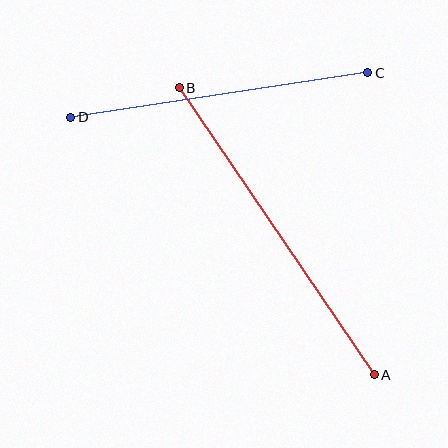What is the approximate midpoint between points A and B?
The midpoint is at approximately (277, 231) pixels.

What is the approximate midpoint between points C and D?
The midpoint is at approximately (219, 95) pixels.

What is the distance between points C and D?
The distance is approximately 301 pixels.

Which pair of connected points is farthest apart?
Points A and B are farthest apart.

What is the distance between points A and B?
The distance is approximately 347 pixels.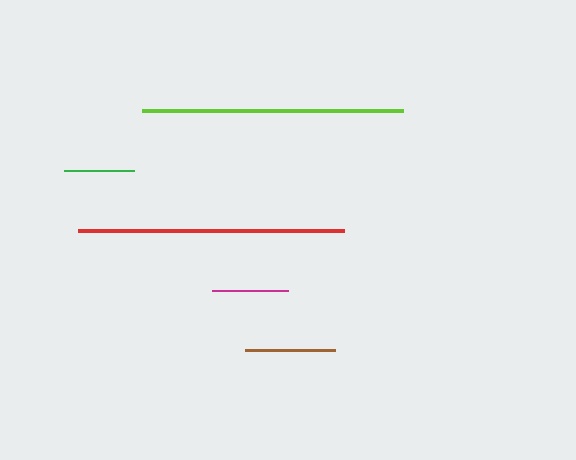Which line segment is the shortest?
The green line is the shortest at approximately 71 pixels.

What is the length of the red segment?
The red segment is approximately 266 pixels long.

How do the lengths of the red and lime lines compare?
The red and lime lines are approximately the same length.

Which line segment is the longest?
The red line is the longest at approximately 266 pixels.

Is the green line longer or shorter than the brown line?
The brown line is longer than the green line.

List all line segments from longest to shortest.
From longest to shortest: red, lime, brown, magenta, green.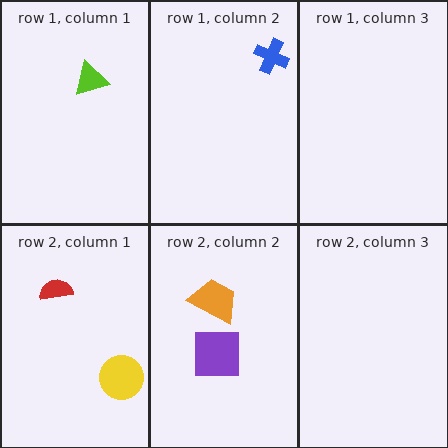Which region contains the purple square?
The row 2, column 2 region.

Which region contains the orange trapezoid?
The row 2, column 2 region.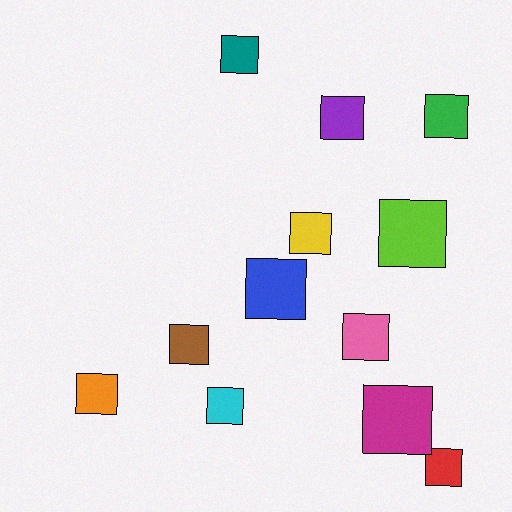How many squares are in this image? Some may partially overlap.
There are 12 squares.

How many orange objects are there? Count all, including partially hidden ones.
There is 1 orange object.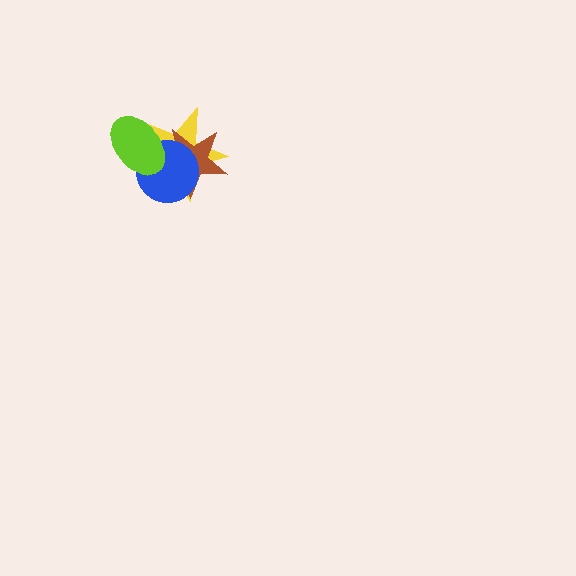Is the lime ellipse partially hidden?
No, no other shape covers it.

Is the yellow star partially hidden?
Yes, it is partially covered by another shape.